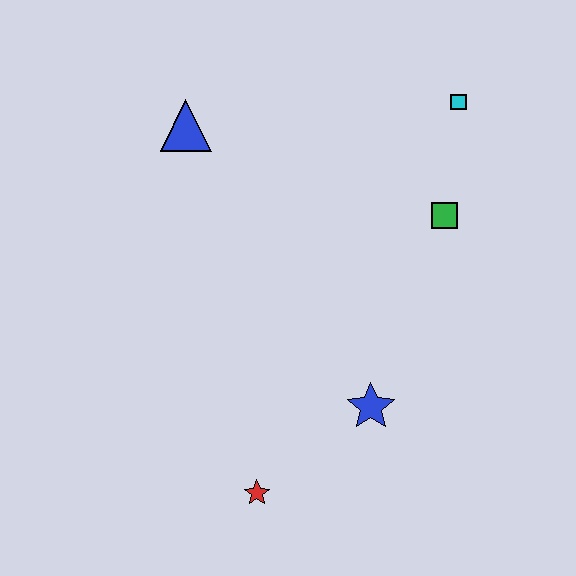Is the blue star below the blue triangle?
Yes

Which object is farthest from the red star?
The cyan square is farthest from the red star.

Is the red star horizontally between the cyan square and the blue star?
No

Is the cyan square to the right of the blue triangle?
Yes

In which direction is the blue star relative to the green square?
The blue star is below the green square.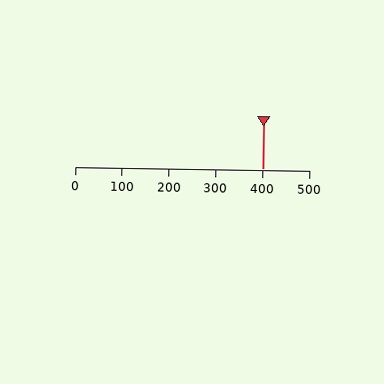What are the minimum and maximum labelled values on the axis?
The axis runs from 0 to 500.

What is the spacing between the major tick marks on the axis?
The major ticks are spaced 100 apart.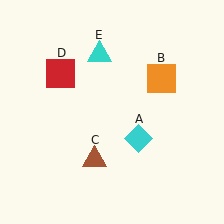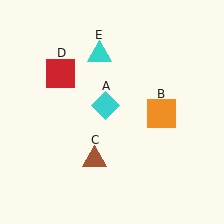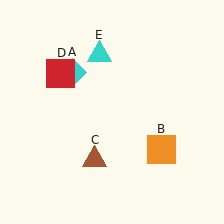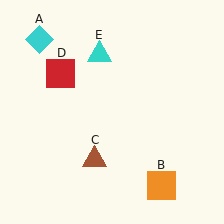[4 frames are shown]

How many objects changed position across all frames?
2 objects changed position: cyan diamond (object A), orange square (object B).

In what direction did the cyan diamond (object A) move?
The cyan diamond (object A) moved up and to the left.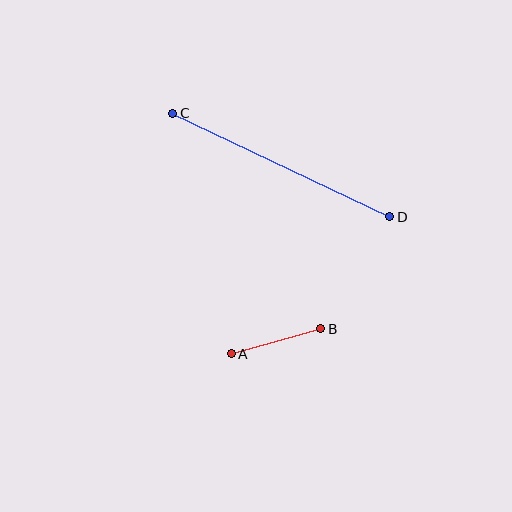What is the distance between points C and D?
The distance is approximately 241 pixels.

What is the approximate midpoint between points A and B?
The midpoint is at approximately (276, 341) pixels.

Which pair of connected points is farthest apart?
Points C and D are farthest apart.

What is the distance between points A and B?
The distance is approximately 93 pixels.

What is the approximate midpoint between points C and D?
The midpoint is at approximately (281, 165) pixels.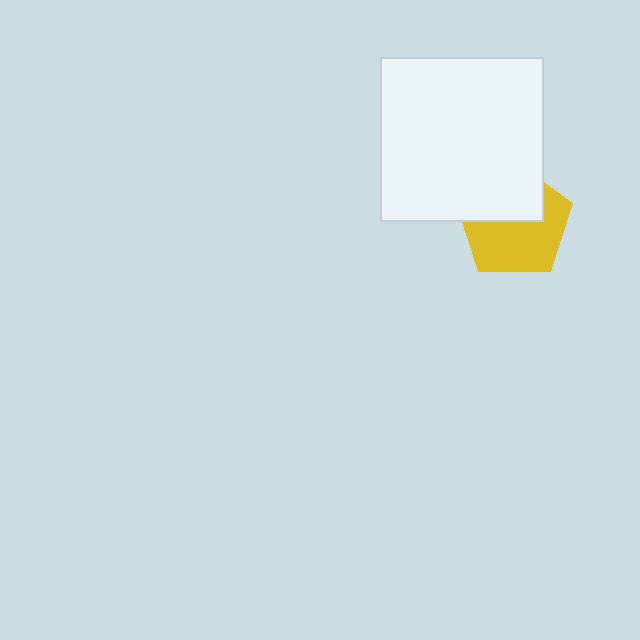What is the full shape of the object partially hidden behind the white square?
The partially hidden object is a yellow pentagon.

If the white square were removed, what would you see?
You would see the complete yellow pentagon.